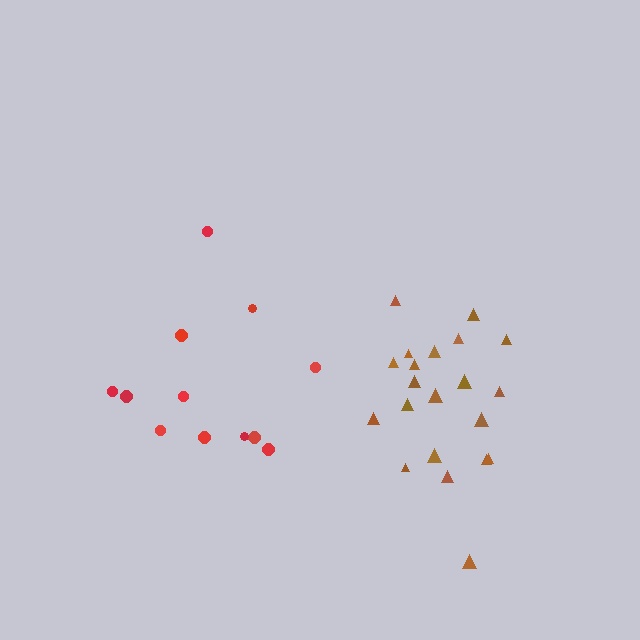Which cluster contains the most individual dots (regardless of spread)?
Brown (21).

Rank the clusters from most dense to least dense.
brown, red.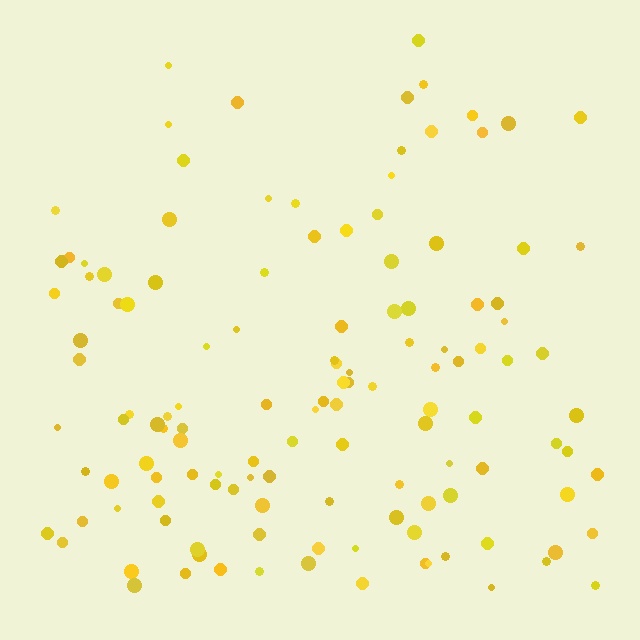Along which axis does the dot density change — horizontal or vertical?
Vertical.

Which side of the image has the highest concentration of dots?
The bottom.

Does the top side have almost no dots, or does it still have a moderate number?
Still a moderate number, just noticeably fewer than the bottom.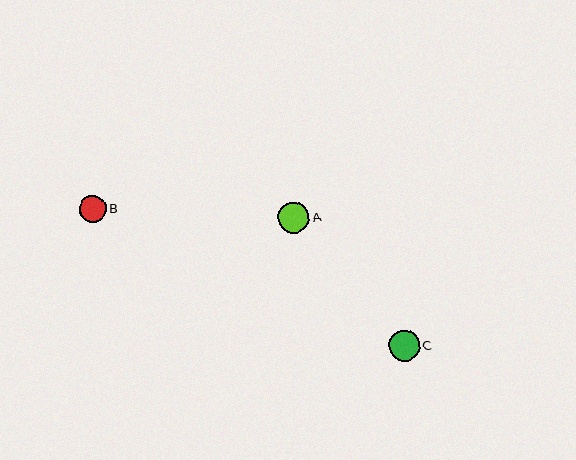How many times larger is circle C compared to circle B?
Circle C is approximately 1.2 times the size of circle B.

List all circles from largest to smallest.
From largest to smallest: A, C, B.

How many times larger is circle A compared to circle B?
Circle A is approximately 1.2 times the size of circle B.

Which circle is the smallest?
Circle B is the smallest with a size of approximately 27 pixels.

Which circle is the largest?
Circle A is the largest with a size of approximately 31 pixels.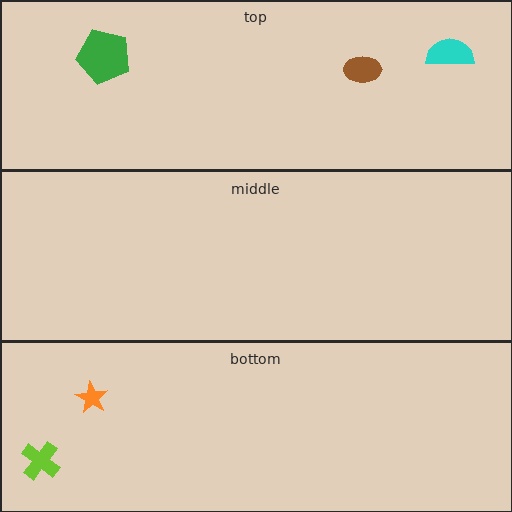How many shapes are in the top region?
3.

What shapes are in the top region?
The cyan semicircle, the brown ellipse, the green pentagon.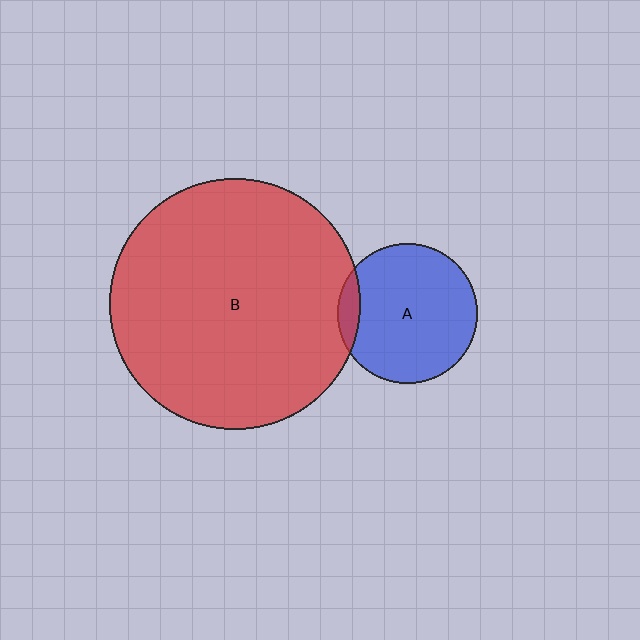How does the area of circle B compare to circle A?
Approximately 3.2 times.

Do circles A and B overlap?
Yes.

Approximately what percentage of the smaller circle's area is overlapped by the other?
Approximately 10%.